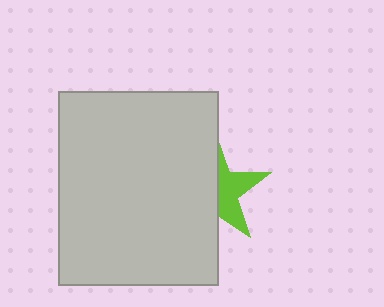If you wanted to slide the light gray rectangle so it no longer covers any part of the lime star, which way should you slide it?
Slide it left — that is the most direct way to separate the two shapes.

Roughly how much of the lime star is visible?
A small part of it is visible (roughly 43%).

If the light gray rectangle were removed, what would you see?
You would see the complete lime star.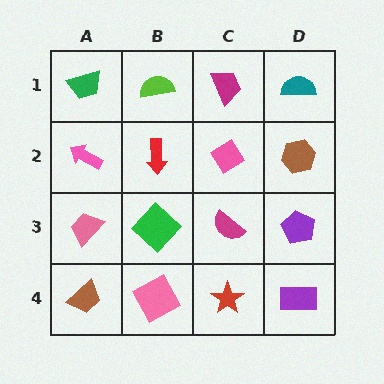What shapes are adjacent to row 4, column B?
A green diamond (row 3, column B), a brown trapezoid (row 4, column A), a red star (row 4, column C).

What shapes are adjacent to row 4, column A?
A pink trapezoid (row 3, column A), a pink square (row 4, column B).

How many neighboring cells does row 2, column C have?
4.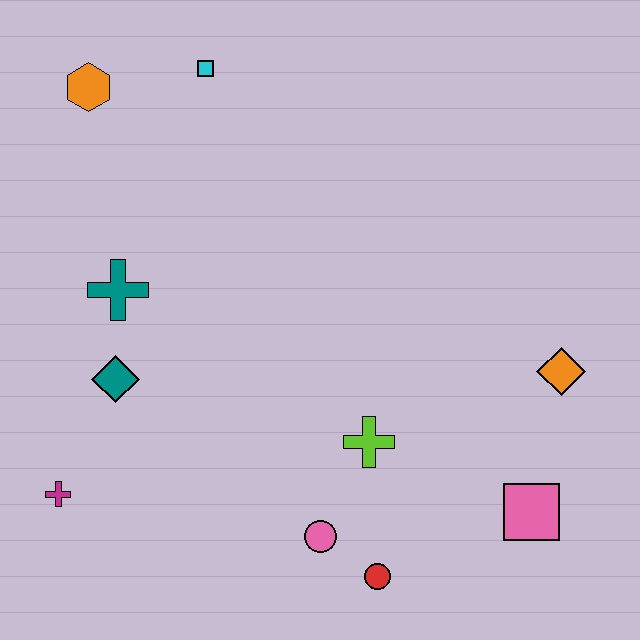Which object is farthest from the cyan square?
The pink square is farthest from the cyan square.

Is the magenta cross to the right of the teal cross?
No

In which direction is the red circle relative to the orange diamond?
The red circle is below the orange diamond.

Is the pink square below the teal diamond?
Yes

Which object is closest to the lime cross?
The pink circle is closest to the lime cross.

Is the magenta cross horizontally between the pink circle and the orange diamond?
No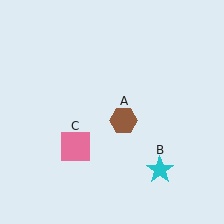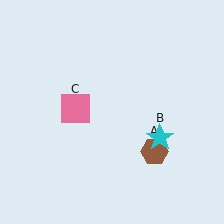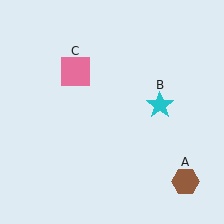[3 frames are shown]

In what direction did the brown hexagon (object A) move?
The brown hexagon (object A) moved down and to the right.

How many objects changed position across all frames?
3 objects changed position: brown hexagon (object A), cyan star (object B), pink square (object C).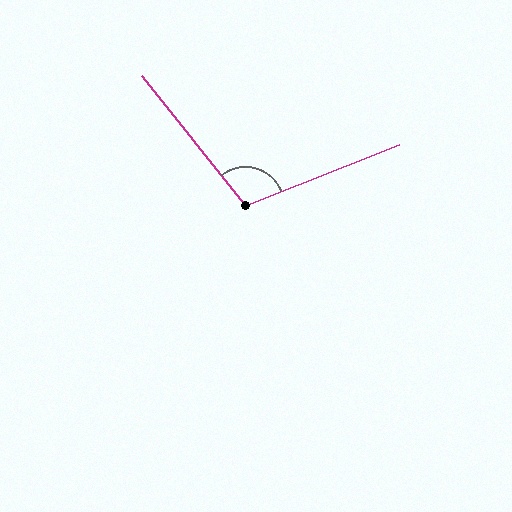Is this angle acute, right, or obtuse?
It is obtuse.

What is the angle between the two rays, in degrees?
Approximately 107 degrees.